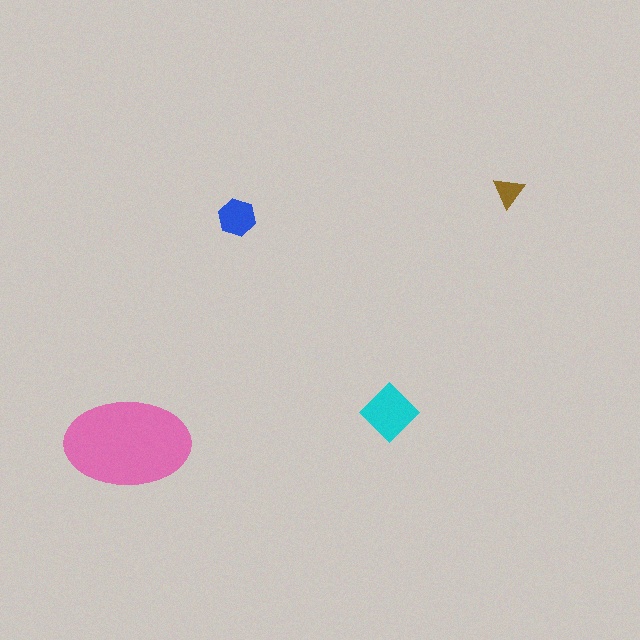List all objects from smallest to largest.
The brown triangle, the blue hexagon, the cyan diamond, the pink ellipse.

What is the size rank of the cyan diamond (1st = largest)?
2nd.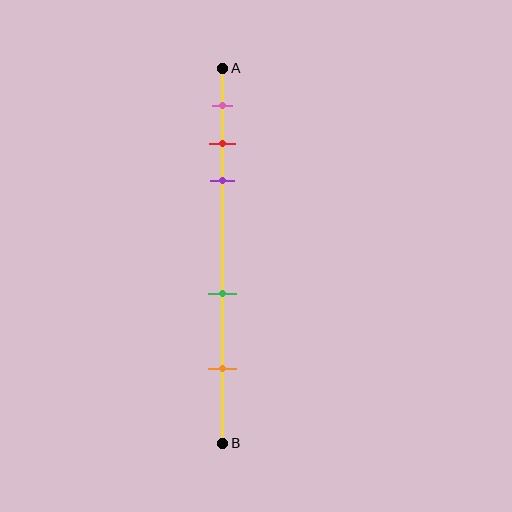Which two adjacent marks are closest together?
The red and purple marks are the closest adjacent pair.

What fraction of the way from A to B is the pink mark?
The pink mark is approximately 10% (0.1) of the way from A to B.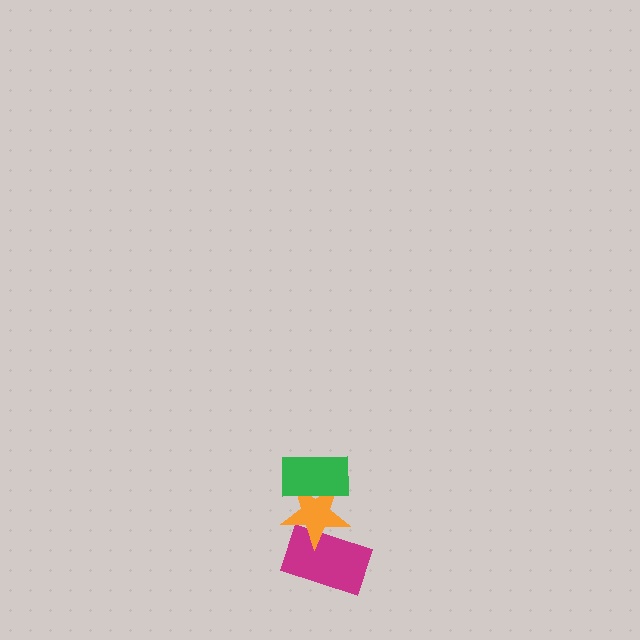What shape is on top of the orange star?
The green rectangle is on top of the orange star.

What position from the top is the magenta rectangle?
The magenta rectangle is 3rd from the top.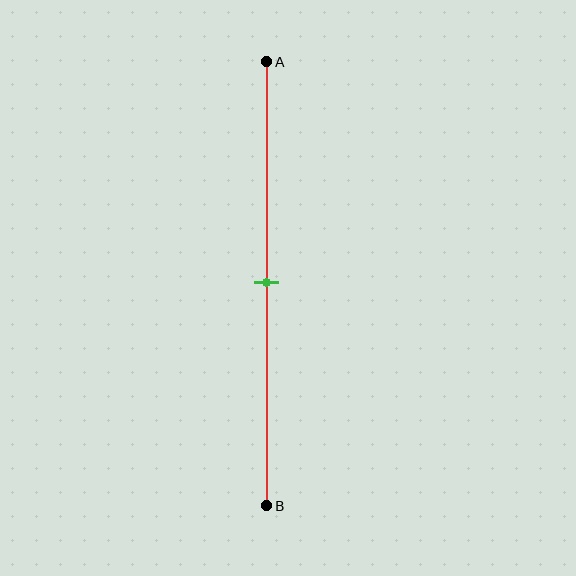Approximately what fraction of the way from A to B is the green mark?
The green mark is approximately 50% of the way from A to B.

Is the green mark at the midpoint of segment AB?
Yes, the mark is approximately at the midpoint.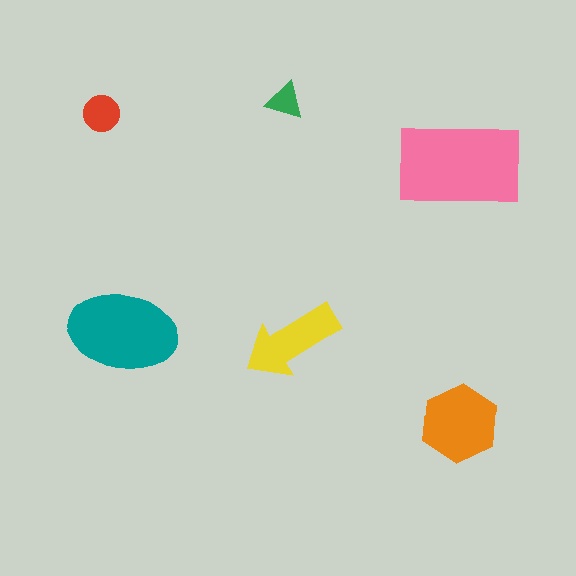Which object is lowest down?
The orange hexagon is bottommost.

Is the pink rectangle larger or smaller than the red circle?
Larger.